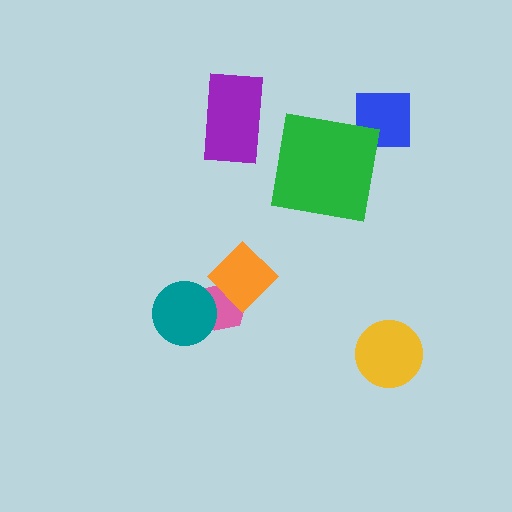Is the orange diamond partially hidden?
No, no other shape covers it.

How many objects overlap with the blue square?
0 objects overlap with the blue square.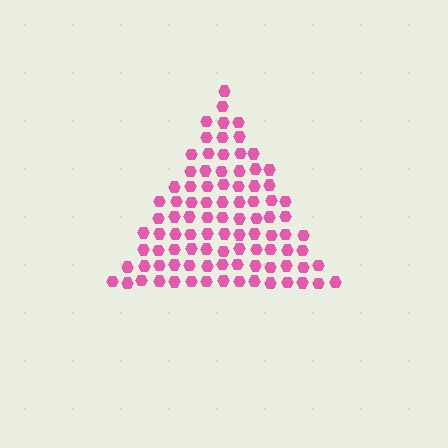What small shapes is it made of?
It is made of small hexagons.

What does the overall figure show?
The overall figure shows a triangle.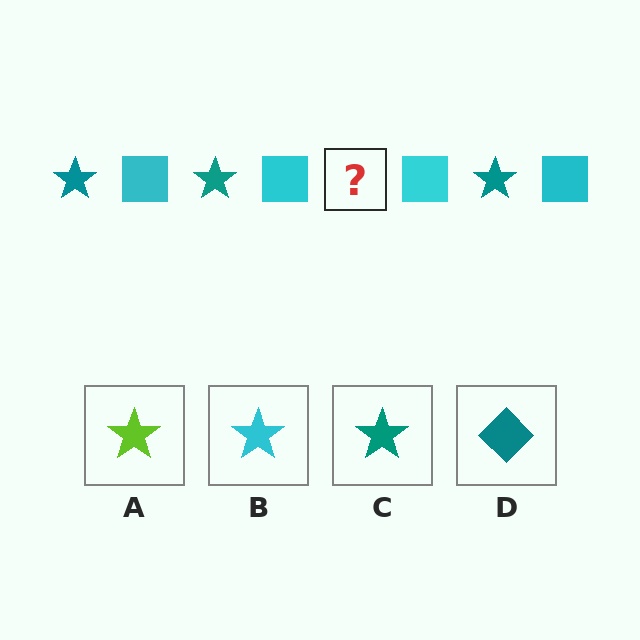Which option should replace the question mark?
Option C.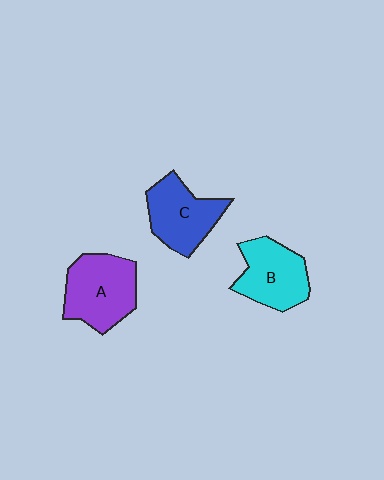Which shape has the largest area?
Shape A (purple).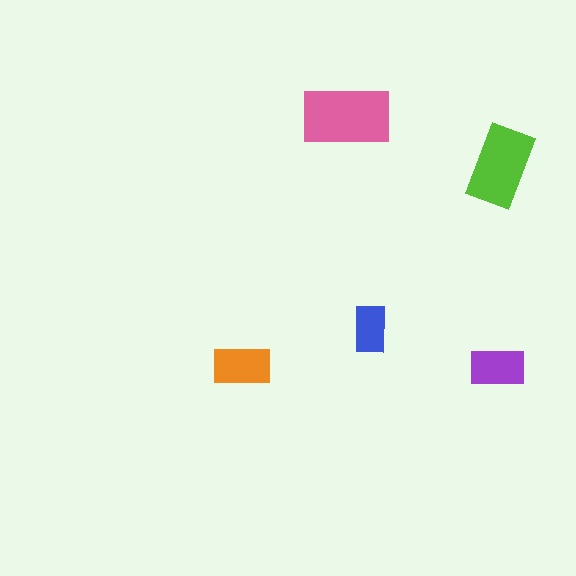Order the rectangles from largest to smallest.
the pink one, the lime one, the orange one, the purple one, the blue one.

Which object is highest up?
The pink rectangle is topmost.